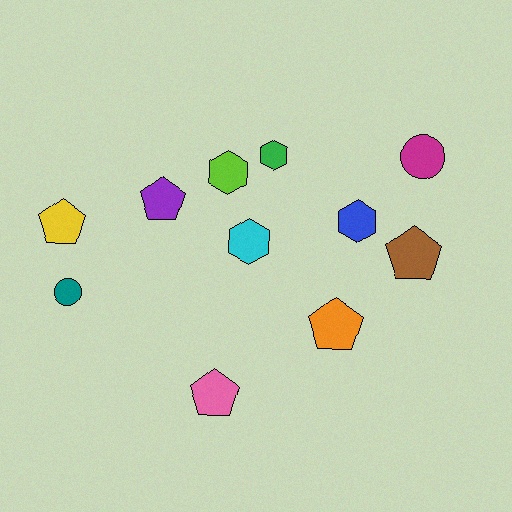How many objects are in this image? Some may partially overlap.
There are 11 objects.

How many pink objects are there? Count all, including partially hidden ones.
There is 1 pink object.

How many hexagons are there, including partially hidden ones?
There are 4 hexagons.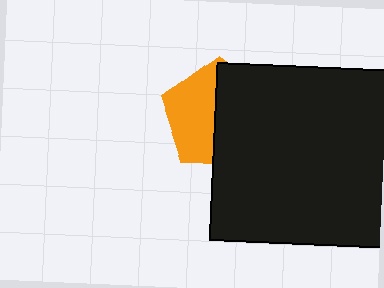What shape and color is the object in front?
The object in front is a black square.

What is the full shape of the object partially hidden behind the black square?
The partially hidden object is an orange pentagon.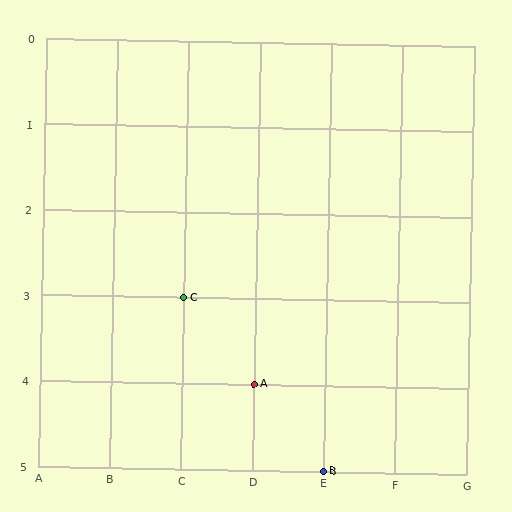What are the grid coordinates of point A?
Point A is at grid coordinates (D, 4).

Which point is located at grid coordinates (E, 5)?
Point B is at (E, 5).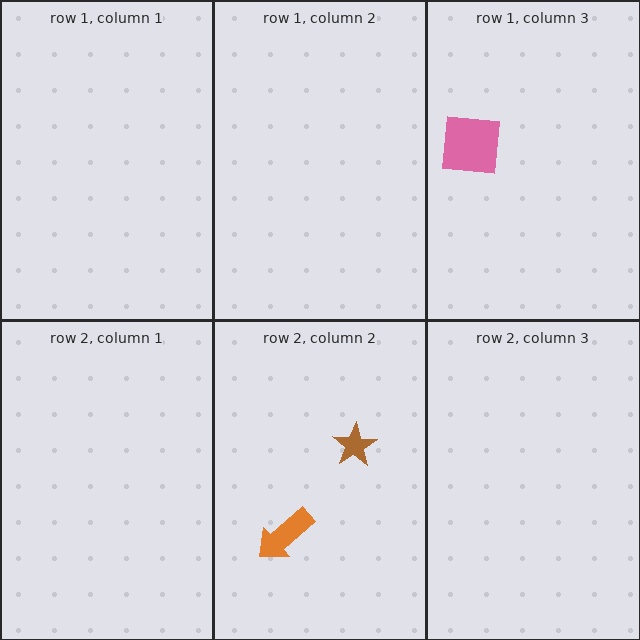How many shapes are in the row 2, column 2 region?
2.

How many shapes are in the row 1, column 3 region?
1.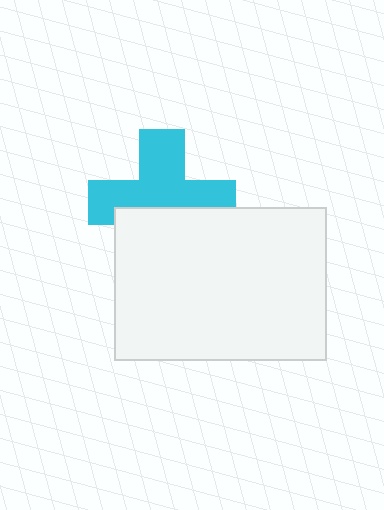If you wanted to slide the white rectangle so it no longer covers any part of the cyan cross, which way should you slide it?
Slide it down — that is the most direct way to separate the two shapes.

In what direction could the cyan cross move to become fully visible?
The cyan cross could move up. That would shift it out from behind the white rectangle entirely.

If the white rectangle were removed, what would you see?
You would see the complete cyan cross.